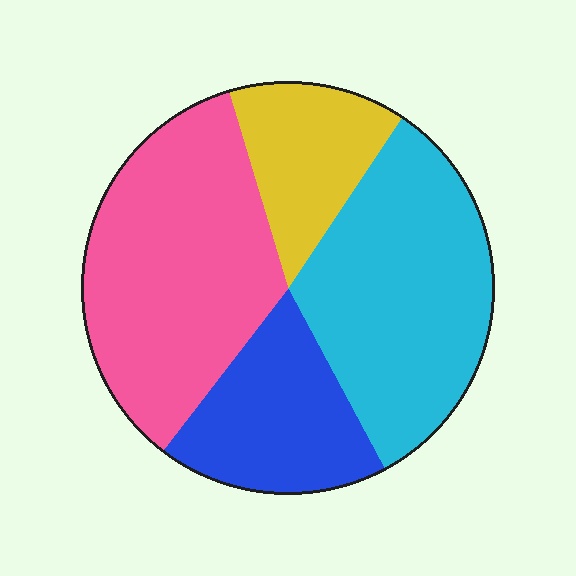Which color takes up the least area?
Yellow, at roughly 15%.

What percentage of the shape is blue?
Blue takes up about one sixth (1/6) of the shape.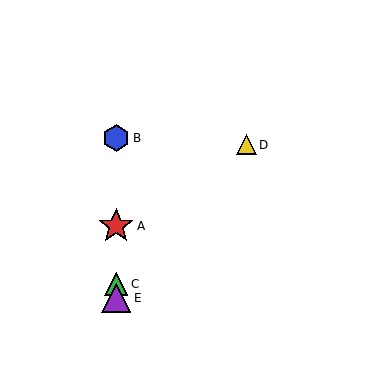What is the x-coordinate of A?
Object A is at x≈116.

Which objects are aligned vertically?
Objects A, B, C, E are aligned vertically.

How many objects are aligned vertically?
4 objects (A, B, C, E) are aligned vertically.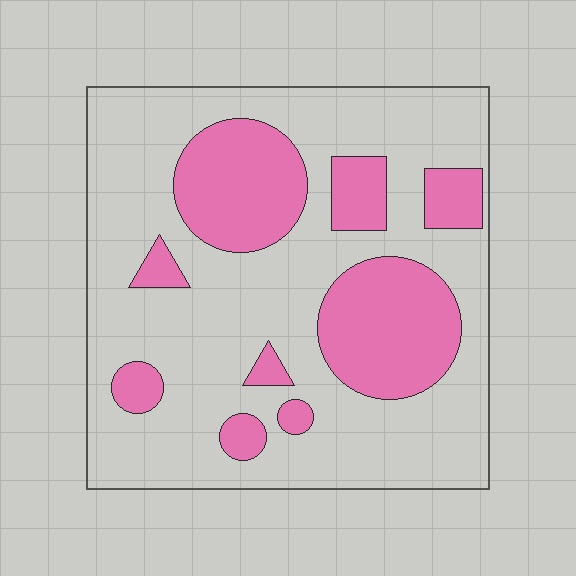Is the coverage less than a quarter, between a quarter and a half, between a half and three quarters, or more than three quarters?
Between a quarter and a half.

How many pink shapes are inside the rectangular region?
9.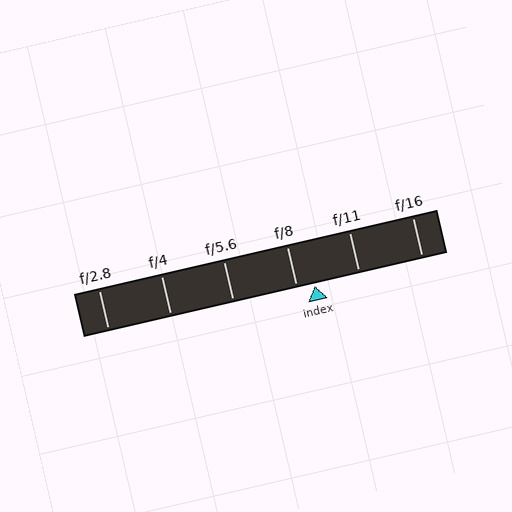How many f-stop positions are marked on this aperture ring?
There are 6 f-stop positions marked.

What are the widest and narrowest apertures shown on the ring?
The widest aperture shown is f/2.8 and the narrowest is f/16.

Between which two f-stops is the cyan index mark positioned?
The index mark is between f/8 and f/11.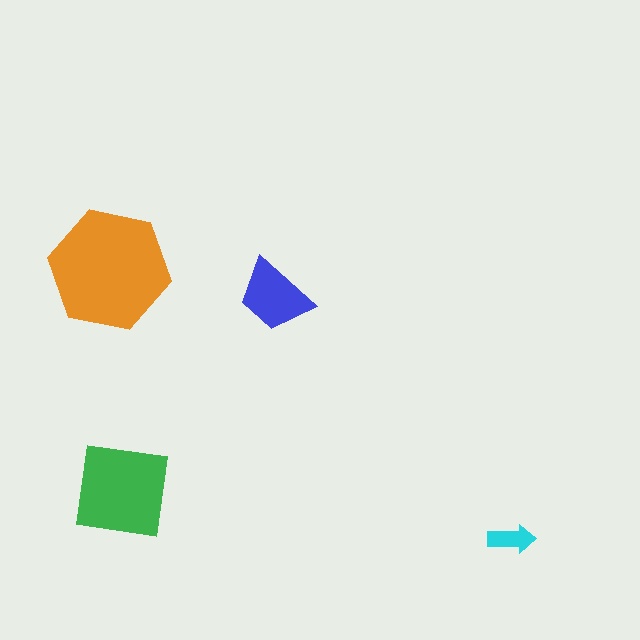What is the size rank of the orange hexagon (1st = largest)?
1st.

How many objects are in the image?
There are 4 objects in the image.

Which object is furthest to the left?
The orange hexagon is leftmost.